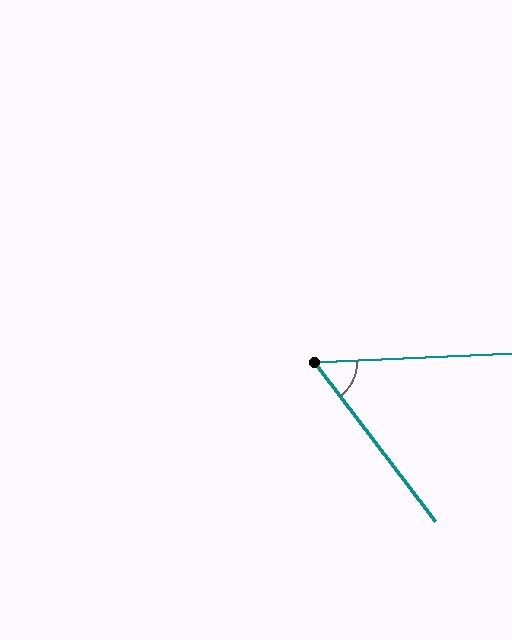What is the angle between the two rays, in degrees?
Approximately 56 degrees.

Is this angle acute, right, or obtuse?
It is acute.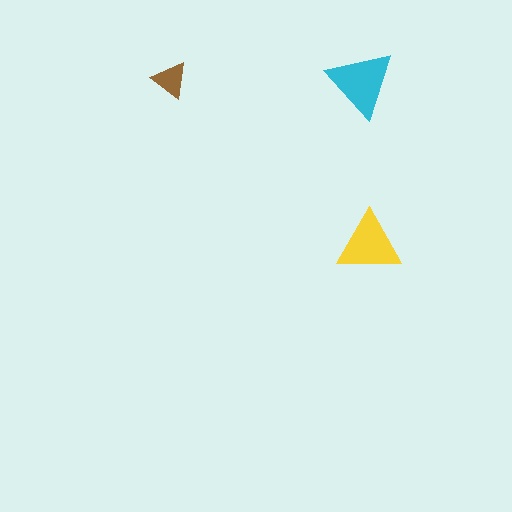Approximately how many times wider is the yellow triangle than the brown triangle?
About 1.5 times wider.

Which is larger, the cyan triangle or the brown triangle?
The cyan one.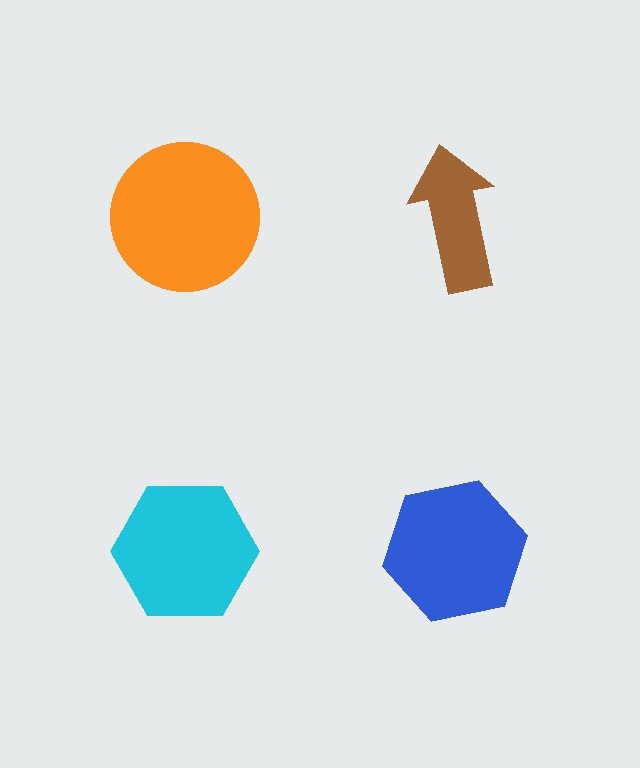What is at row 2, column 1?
A cyan hexagon.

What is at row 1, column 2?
A brown arrow.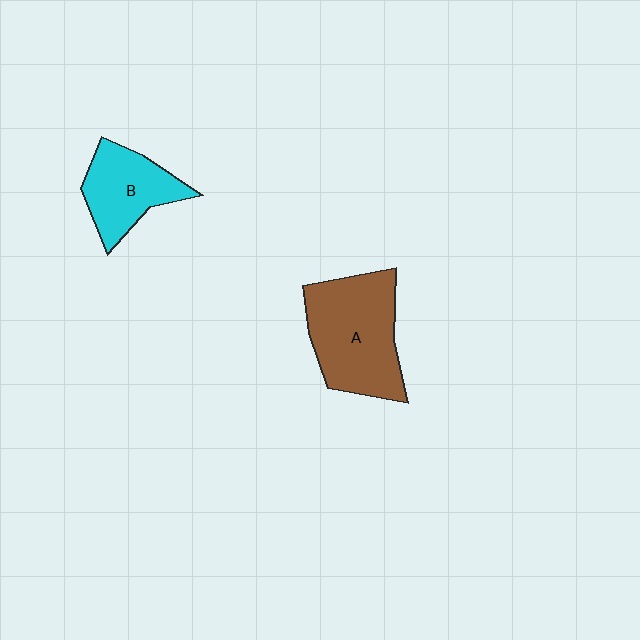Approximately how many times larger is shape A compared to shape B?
Approximately 1.6 times.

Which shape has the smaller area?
Shape B (cyan).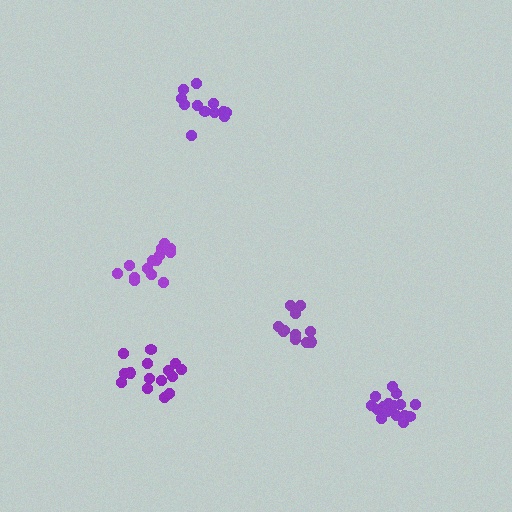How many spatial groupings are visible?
There are 5 spatial groupings.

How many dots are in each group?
Group 1: 16 dots, Group 2: 11 dots, Group 3: 12 dots, Group 4: 15 dots, Group 5: 14 dots (68 total).